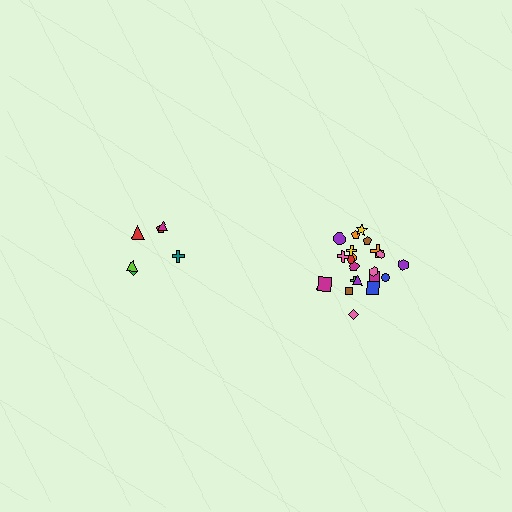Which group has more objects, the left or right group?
The right group.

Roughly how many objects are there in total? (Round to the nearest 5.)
Roughly 30 objects in total.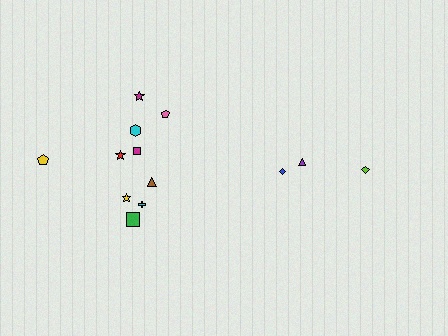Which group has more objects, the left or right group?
The left group.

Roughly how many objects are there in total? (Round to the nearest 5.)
Roughly 15 objects in total.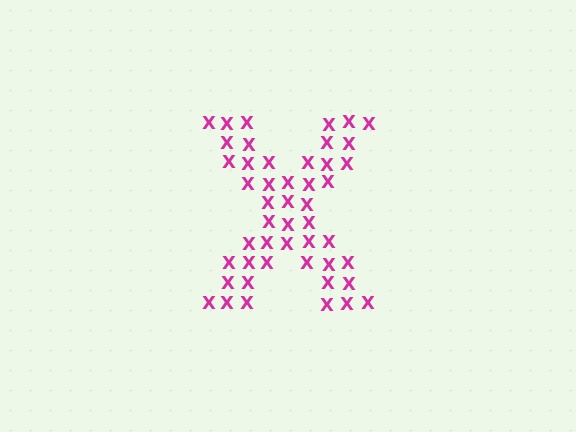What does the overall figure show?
The overall figure shows the letter X.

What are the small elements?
The small elements are letter X's.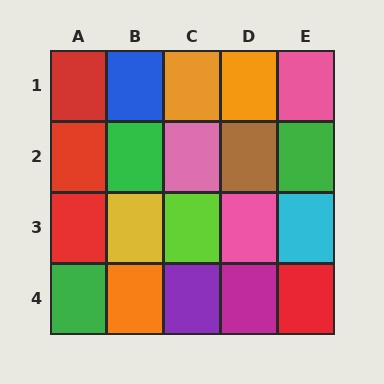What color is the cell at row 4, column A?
Green.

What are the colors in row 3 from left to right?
Red, yellow, lime, pink, cyan.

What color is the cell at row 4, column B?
Orange.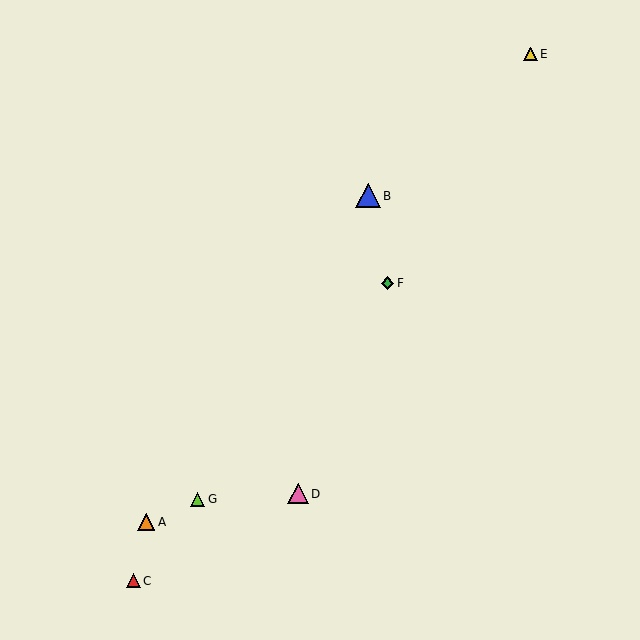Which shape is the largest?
The blue triangle (labeled B) is the largest.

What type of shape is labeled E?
Shape E is a yellow triangle.